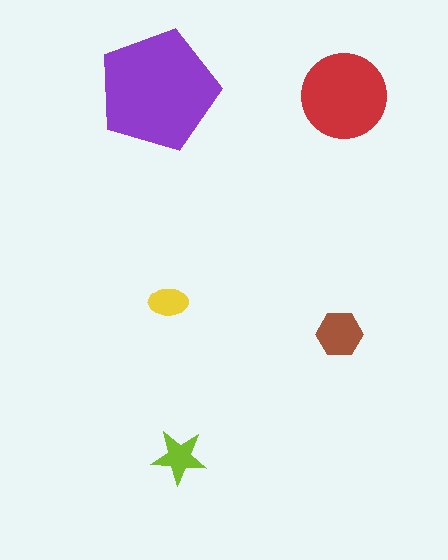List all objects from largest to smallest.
The purple pentagon, the red circle, the brown hexagon, the lime star, the yellow ellipse.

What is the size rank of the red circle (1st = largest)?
2nd.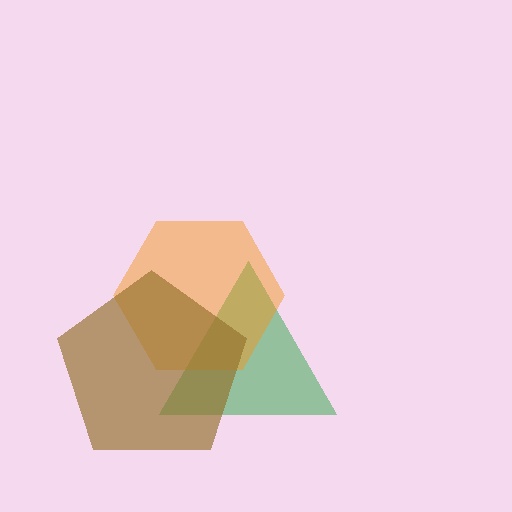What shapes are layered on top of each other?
The layered shapes are: a green triangle, an orange hexagon, a brown pentagon.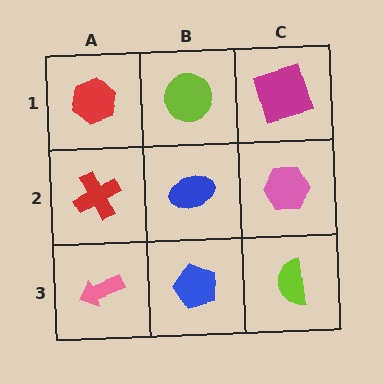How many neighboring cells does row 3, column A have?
2.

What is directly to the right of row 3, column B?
A lime semicircle.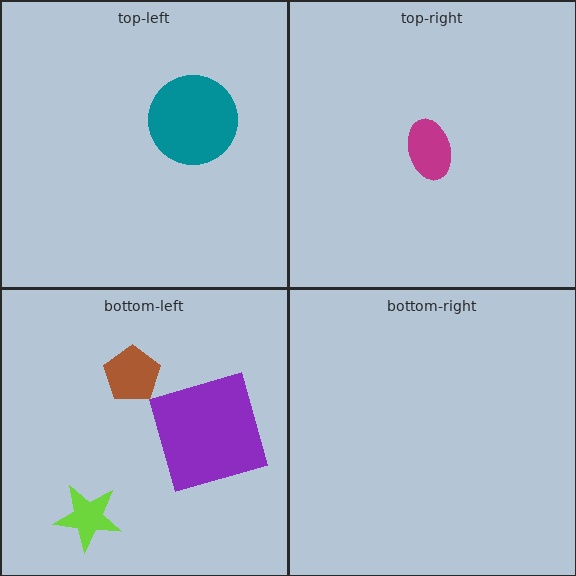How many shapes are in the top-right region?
1.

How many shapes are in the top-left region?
1.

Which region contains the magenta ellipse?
The top-right region.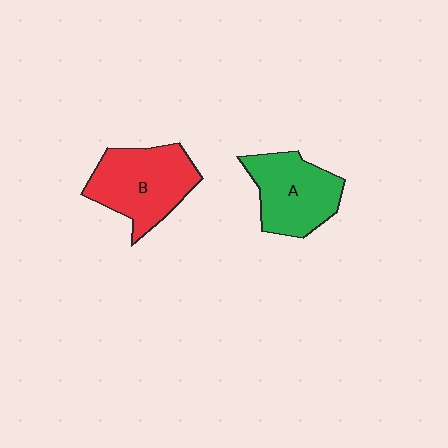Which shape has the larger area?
Shape B (red).